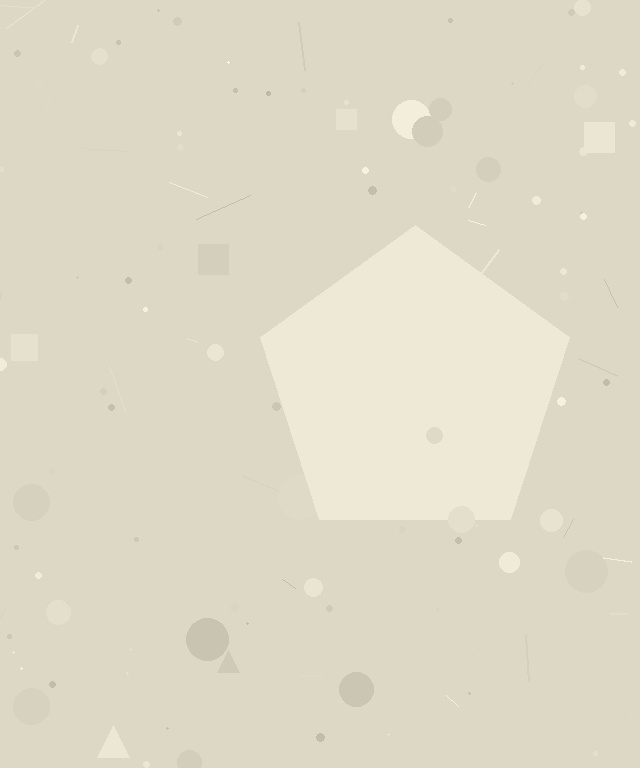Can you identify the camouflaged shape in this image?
The camouflaged shape is a pentagon.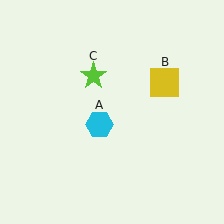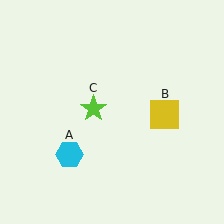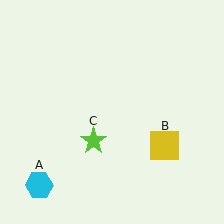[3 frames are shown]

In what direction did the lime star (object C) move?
The lime star (object C) moved down.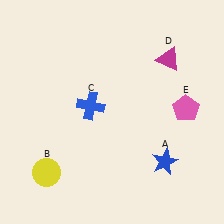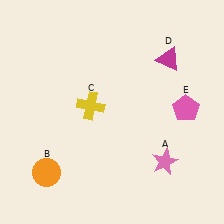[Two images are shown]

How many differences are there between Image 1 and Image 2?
There are 3 differences between the two images.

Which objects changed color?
A changed from blue to pink. B changed from yellow to orange. C changed from blue to yellow.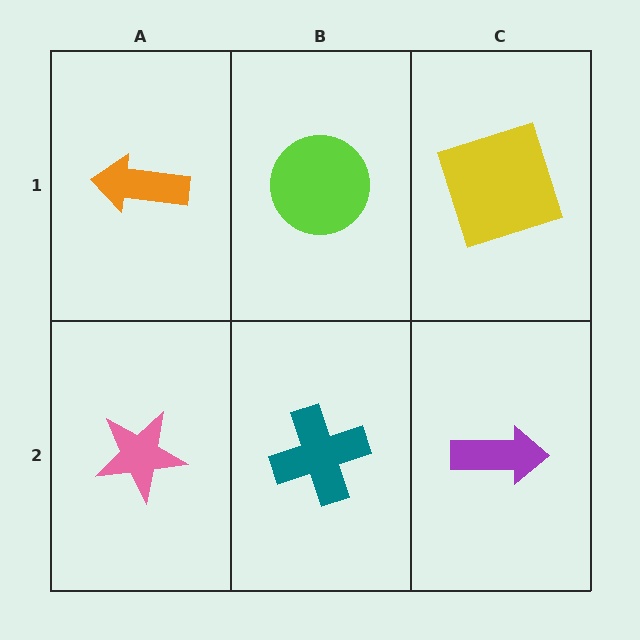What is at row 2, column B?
A teal cross.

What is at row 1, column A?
An orange arrow.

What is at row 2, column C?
A purple arrow.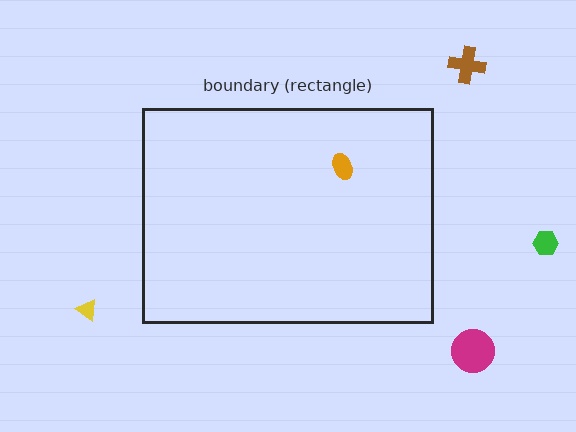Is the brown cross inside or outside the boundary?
Outside.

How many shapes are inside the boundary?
1 inside, 4 outside.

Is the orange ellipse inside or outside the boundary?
Inside.